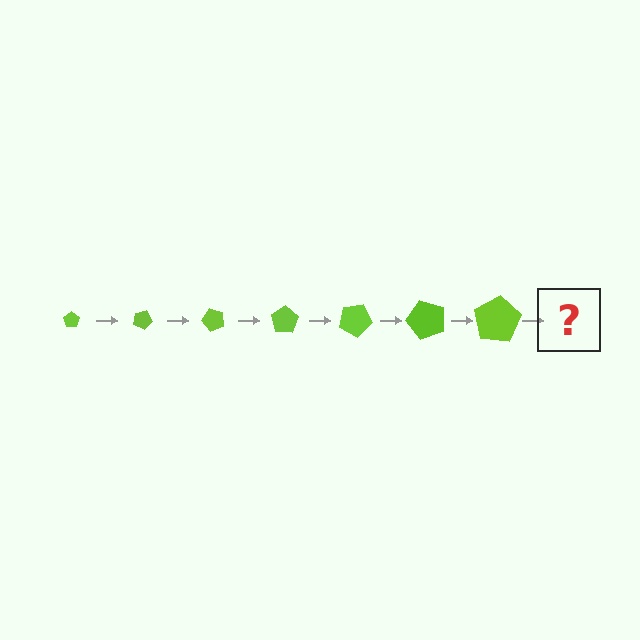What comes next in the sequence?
The next element should be a pentagon, larger than the previous one and rotated 175 degrees from the start.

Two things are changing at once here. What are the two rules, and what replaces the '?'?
The two rules are that the pentagon grows larger each step and it rotates 25 degrees each step. The '?' should be a pentagon, larger than the previous one and rotated 175 degrees from the start.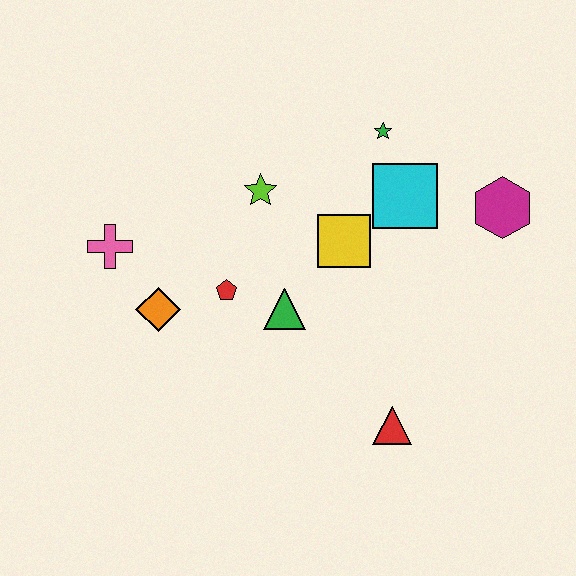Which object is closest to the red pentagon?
The green triangle is closest to the red pentagon.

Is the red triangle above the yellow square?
No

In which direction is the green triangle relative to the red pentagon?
The green triangle is to the right of the red pentagon.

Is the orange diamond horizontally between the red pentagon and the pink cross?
Yes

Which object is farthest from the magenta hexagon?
The pink cross is farthest from the magenta hexagon.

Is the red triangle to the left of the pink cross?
No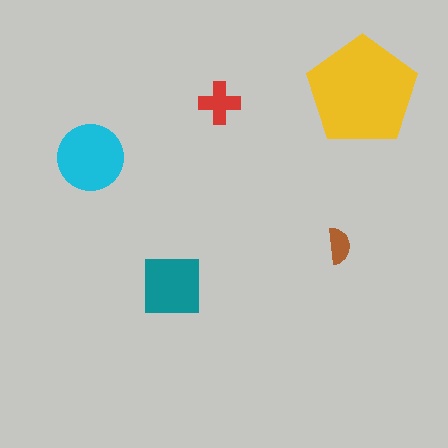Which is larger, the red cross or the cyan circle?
The cyan circle.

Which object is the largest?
The yellow pentagon.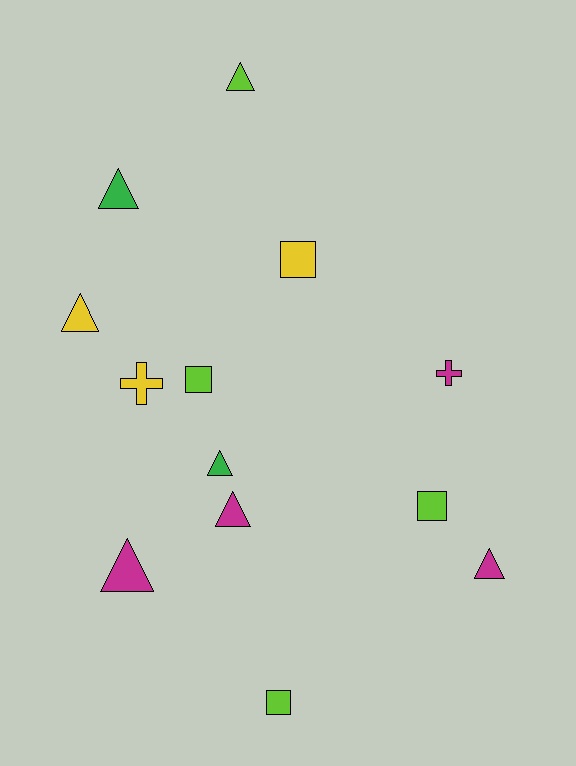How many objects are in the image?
There are 13 objects.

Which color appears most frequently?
Lime, with 4 objects.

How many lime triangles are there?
There is 1 lime triangle.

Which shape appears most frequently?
Triangle, with 7 objects.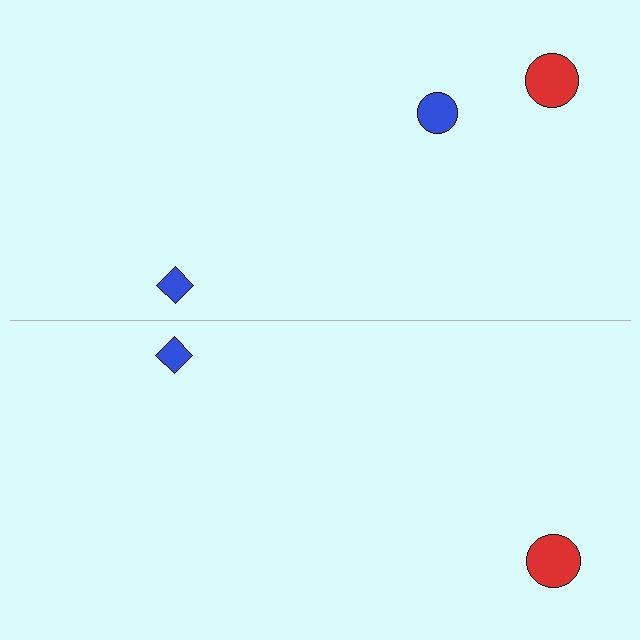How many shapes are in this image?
There are 5 shapes in this image.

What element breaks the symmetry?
A blue circle is missing from the bottom side.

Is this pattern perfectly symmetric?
No, the pattern is not perfectly symmetric. A blue circle is missing from the bottom side.